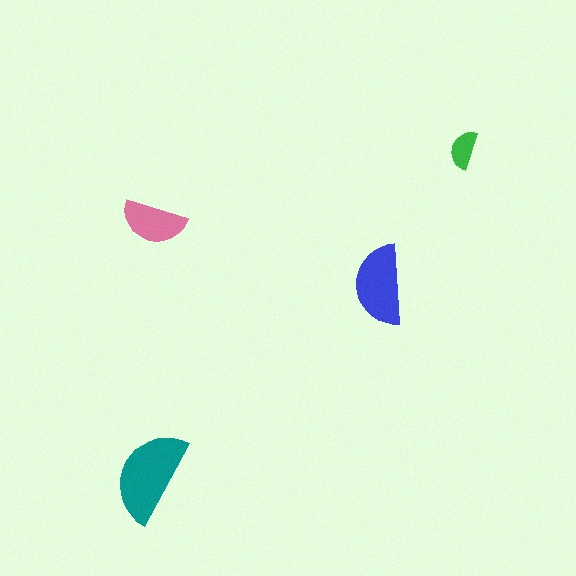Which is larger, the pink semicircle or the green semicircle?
The pink one.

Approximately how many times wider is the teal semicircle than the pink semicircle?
About 1.5 times wider.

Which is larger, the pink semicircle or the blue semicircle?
The blue one.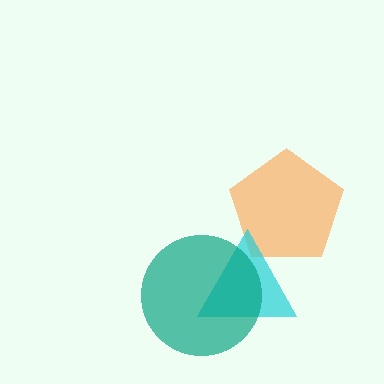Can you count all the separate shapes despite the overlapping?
Yes, there are 3 separate shapes.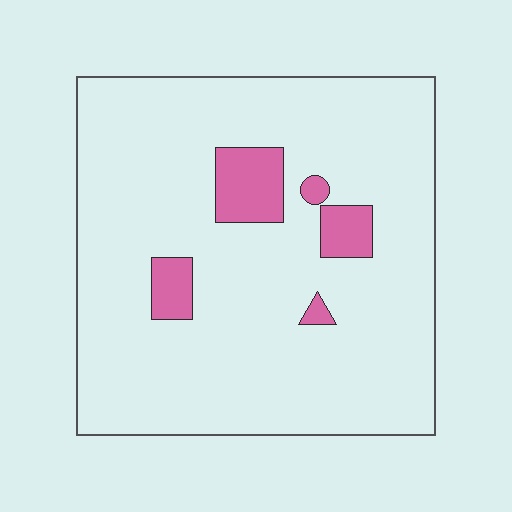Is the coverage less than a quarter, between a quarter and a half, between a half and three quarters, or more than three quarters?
Less than a quarter.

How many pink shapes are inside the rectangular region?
5.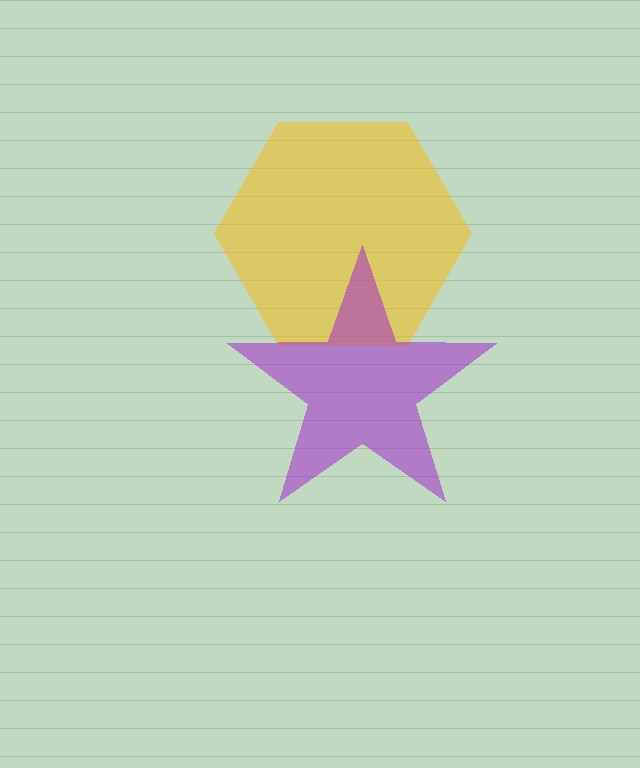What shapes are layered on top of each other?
The layered shapes are: a yellow hexagon, a purple star.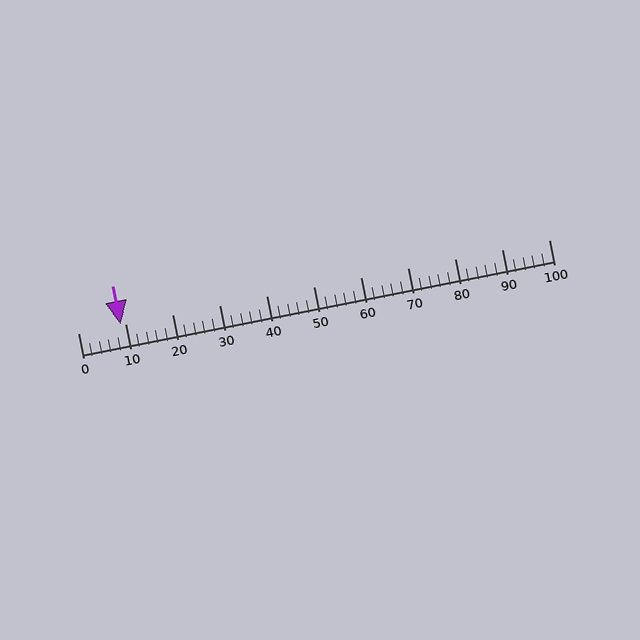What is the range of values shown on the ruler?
The ruler shows values from 0 to 100.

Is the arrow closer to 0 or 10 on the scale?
The arrow is closer to 10.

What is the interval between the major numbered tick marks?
The major tick marks are spaced 10 units apart.